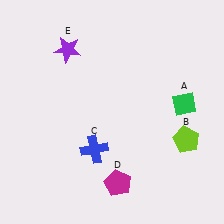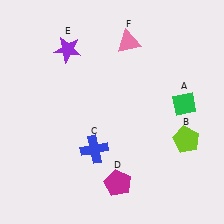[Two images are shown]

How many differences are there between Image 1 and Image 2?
There is 1 difference between the two images.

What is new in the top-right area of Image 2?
A pink triangle (F) was added in the top-right area of Image 2.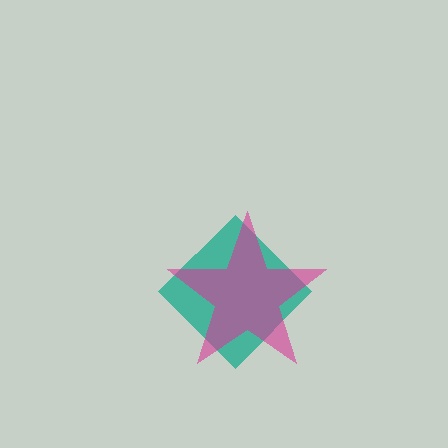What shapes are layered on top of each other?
The layered shapes are: a teal diamond, a magenta star.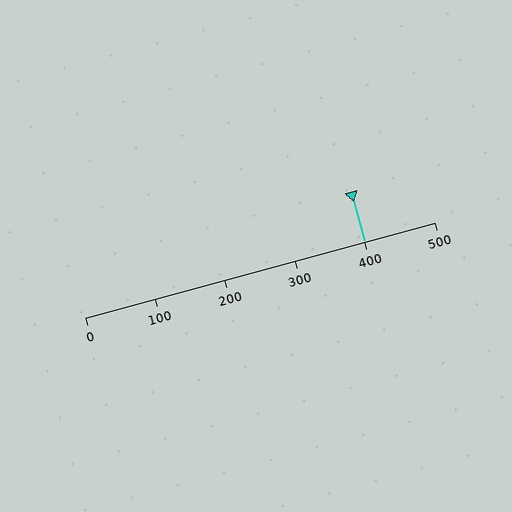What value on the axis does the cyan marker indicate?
The marker indicates approximately 400.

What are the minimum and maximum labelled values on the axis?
The axis runs from 0 to 500.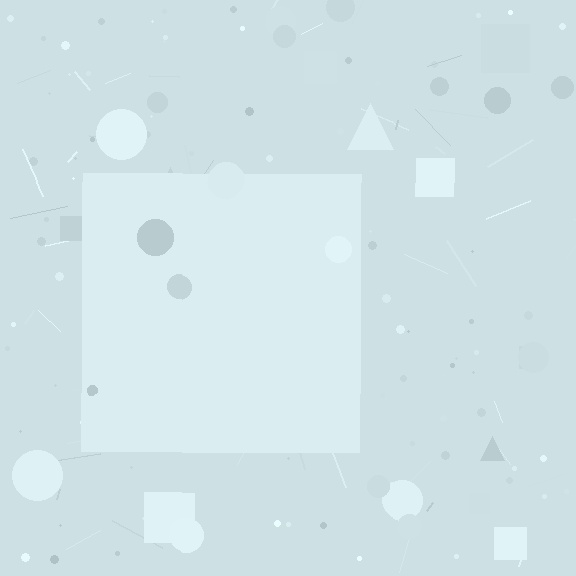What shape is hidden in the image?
A square is hidden in the image.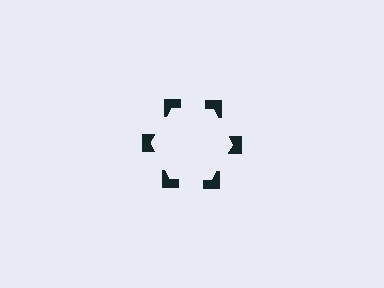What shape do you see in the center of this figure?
An illusory hexagon — its edges are inferred from the aligned wedge cuts in the notched squares, not physically drawn.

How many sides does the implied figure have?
6 sides.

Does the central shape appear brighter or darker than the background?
It typically appears slightly brighter than the background, even though no actual brightness change is drawn.